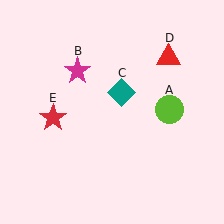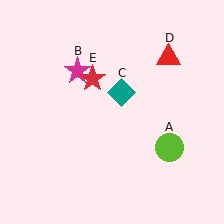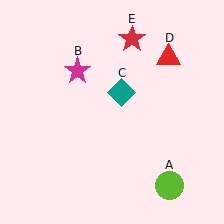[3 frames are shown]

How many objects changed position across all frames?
2 objects changed position: lime circle (object A), red star (object E).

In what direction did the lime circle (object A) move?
The lime circle (object A) moved down.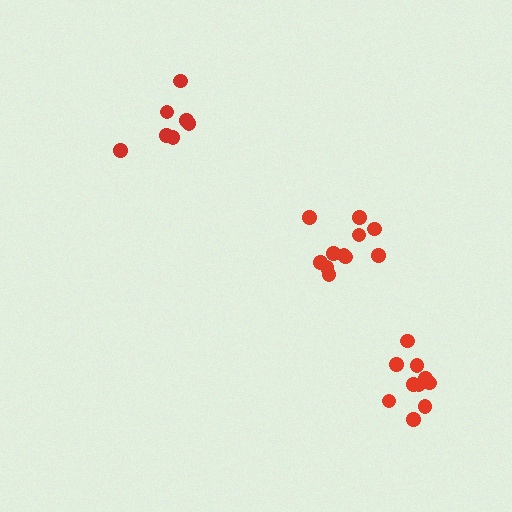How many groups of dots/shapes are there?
There are 3 groups.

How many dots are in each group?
Group 1: 11 dots, Group 2: 7 dots, Group 3: 10 dots (28 total).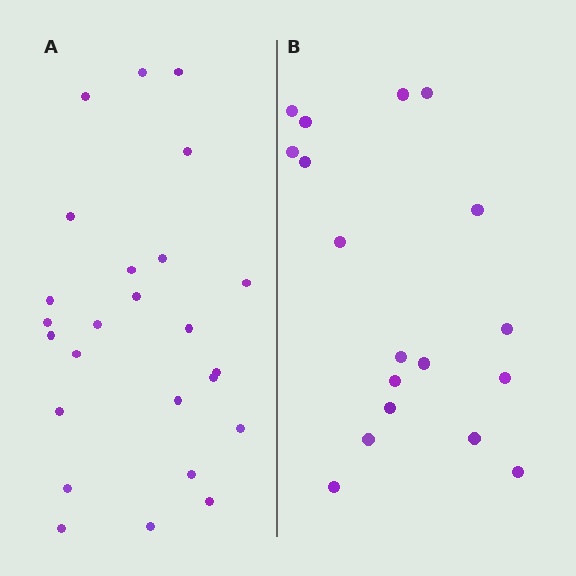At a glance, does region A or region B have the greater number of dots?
Region A (the left region) has more dots.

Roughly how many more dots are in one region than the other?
Region A has roughly 8 or so more dots than region B.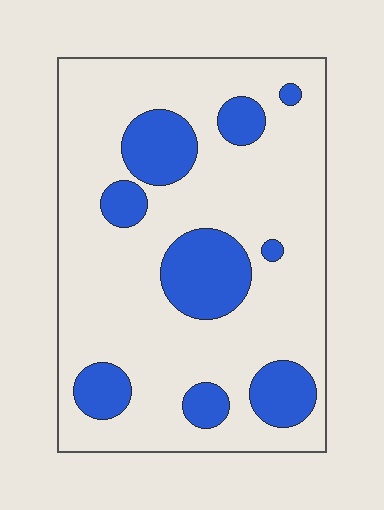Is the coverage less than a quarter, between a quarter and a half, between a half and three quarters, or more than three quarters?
Less than a quarter.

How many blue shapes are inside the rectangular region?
9.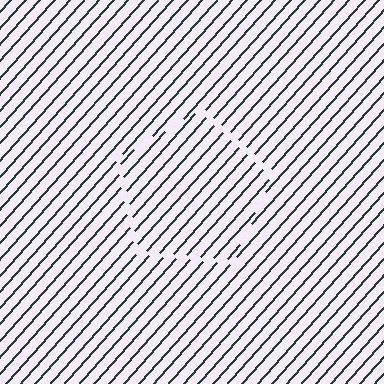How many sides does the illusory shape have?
5 sides — the line-ends trace a pentagon.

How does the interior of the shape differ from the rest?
The interior of the shape contains the same grating, shifted by half a period — the contour is defined by the phase discontinuity where line-ends from the inner and outer gratings abut.